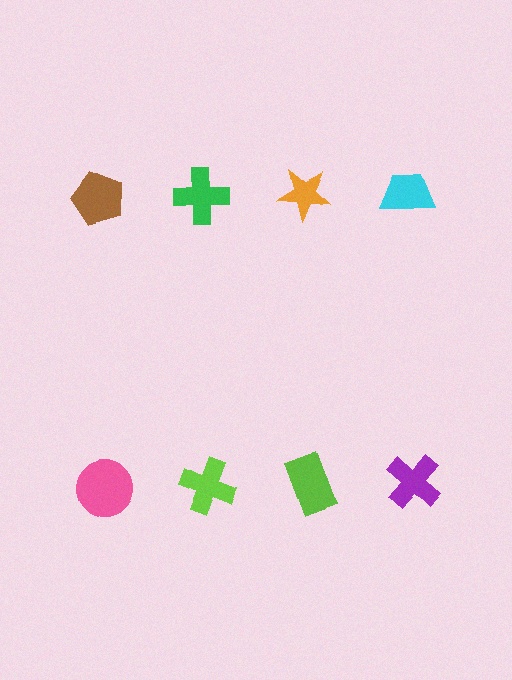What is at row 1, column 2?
A green cross.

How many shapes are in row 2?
4 shapes.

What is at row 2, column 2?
A lime cross.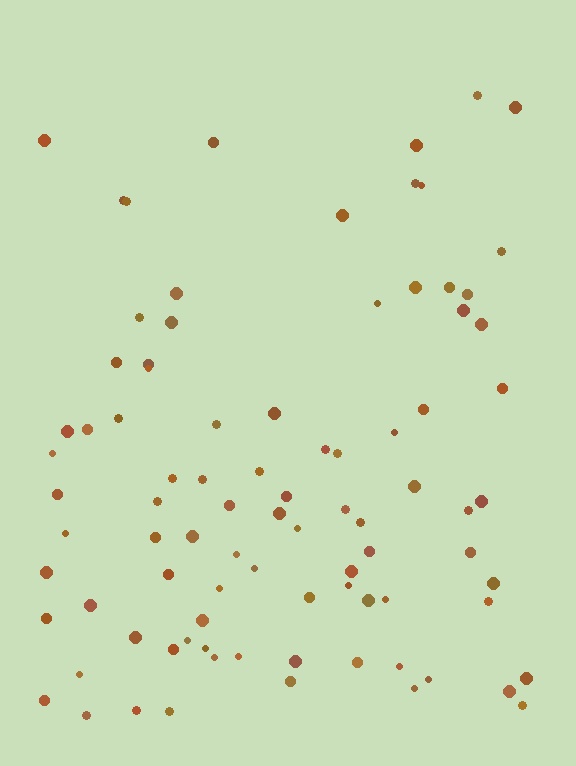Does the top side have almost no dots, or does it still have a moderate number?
Still a moderate number, just noticeably fewer than the bottom.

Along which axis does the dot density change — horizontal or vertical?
Vertical.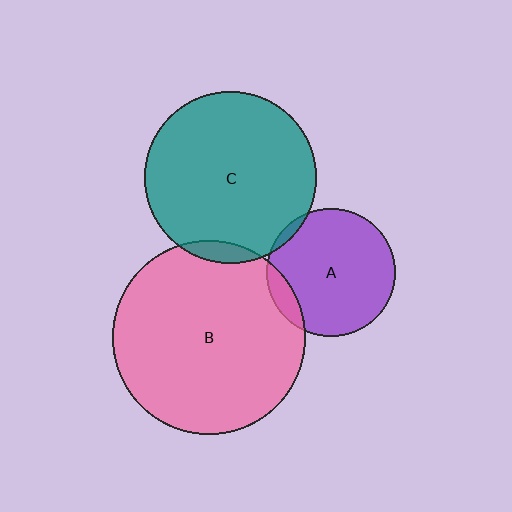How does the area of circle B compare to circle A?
Approximately 2.3 times.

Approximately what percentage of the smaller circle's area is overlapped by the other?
Approximately 10%.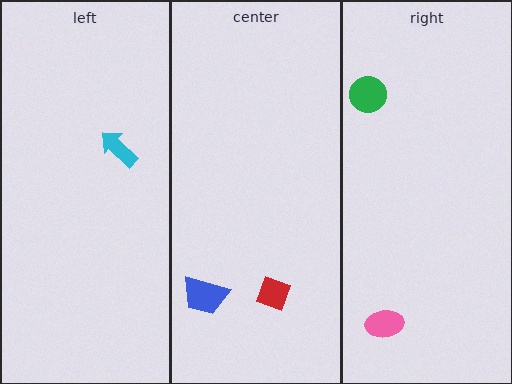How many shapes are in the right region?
2.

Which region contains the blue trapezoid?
The center region.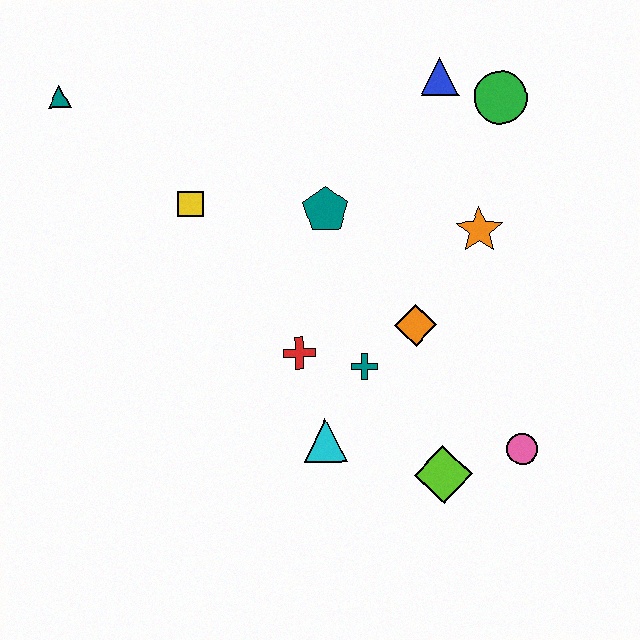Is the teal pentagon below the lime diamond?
No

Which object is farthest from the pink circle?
The teal triangle is farthest from the pink circle.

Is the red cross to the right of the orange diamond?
No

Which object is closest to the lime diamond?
The pink circle is closest to the lime diamond.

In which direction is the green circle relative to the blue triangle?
The green circle is to the right of the blue triangle.